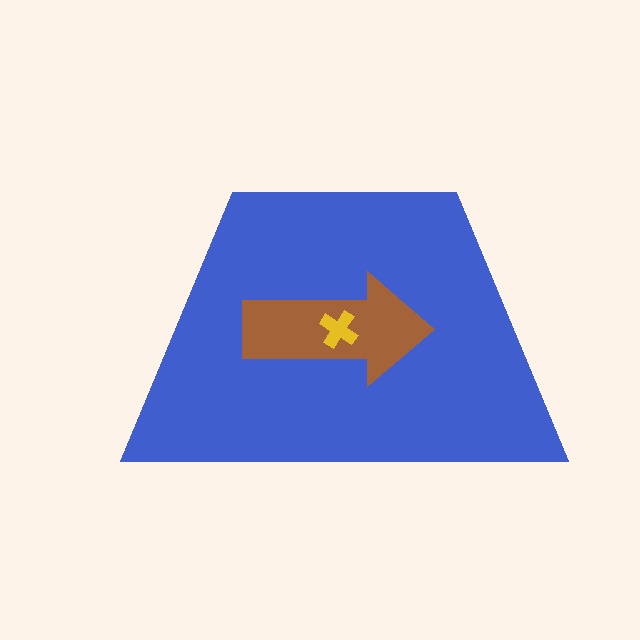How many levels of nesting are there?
3.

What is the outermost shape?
The blue trapezoid.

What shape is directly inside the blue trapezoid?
The brown arrow.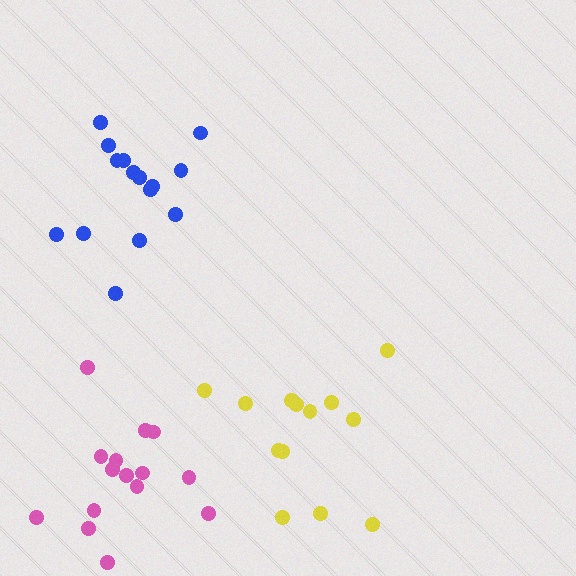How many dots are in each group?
Group 1: 13 dots, Group 2: 15 dots, Group 3: 15 dots (43 total).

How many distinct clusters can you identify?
There are 3 distinct clusters.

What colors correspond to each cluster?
The clusters are colored: yellow, blue, pink.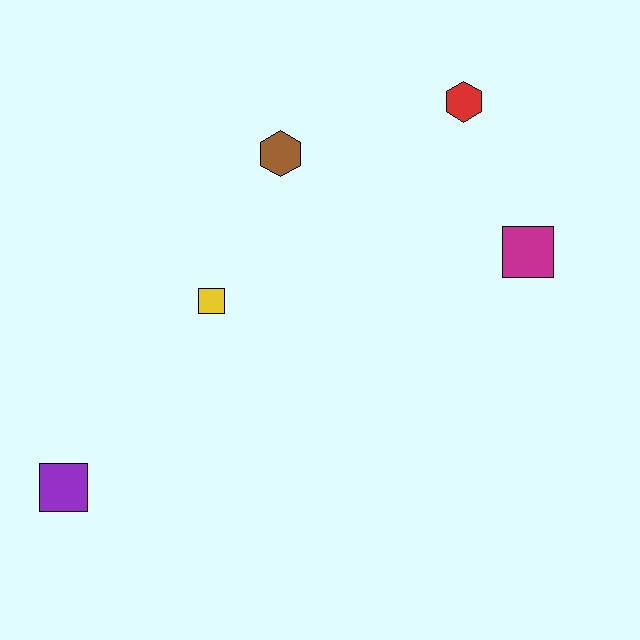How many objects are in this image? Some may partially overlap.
There are 5 objects.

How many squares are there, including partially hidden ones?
There are 3 squares.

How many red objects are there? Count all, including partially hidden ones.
There is 1 red object.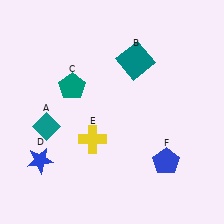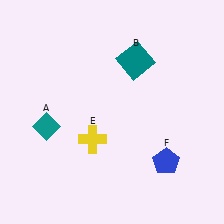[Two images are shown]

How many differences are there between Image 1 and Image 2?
There are 2 differences between the two images.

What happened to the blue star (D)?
The blue star (D) was removed in Image 2. It was in the bottom-left area of Image 1.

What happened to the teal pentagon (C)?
The teal pentagon (C) was removed in Image 2. It was in the top-left area of Image 1.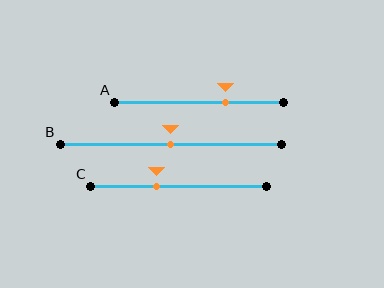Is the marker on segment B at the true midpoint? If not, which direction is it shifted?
Yes, the marker on segment B is at the true midpoint.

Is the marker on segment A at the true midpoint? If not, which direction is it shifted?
No, the marker on segment A is shifted to the right by about 16% of the segment length.